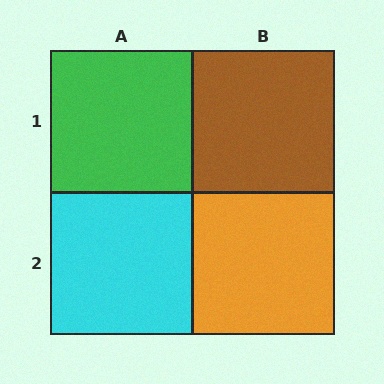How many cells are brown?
1 cell is brown.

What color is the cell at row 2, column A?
Cyan.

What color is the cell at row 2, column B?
Orange.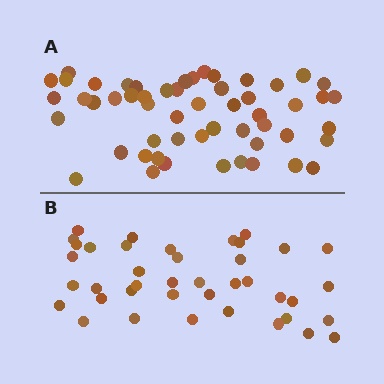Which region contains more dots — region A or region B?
Region A (the top region) has more dots.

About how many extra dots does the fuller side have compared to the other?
Region A has approximately 15 more dots than region B.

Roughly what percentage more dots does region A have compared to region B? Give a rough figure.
About 35% more.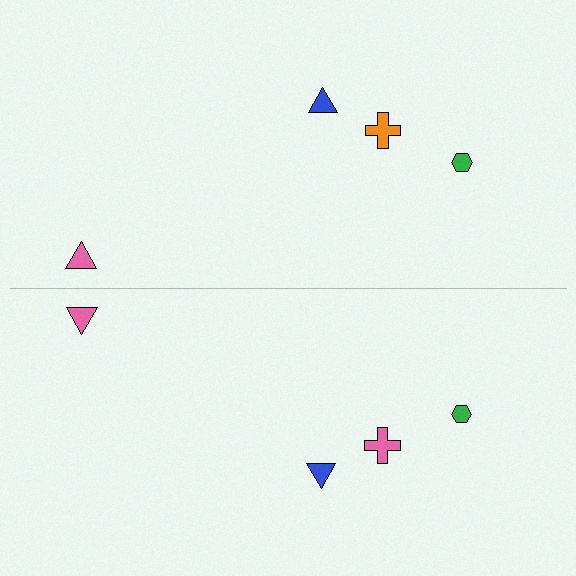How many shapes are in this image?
There are 8 shapes in this image.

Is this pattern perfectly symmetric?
No, the pattern is not perfectly symmetric. The pink cross on the bottom side breaks the symmetry — its mirror counterpart is orange.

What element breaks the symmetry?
The pink cross on the bottom side breaks the symmetry — its mirror counterpart is orange.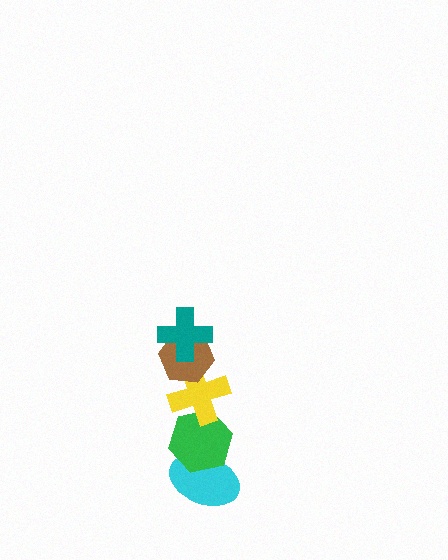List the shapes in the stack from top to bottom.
From top to bottom: the teal cross, the brown hexagon, the yellow cross, the green hexagon, the cyan ellipse.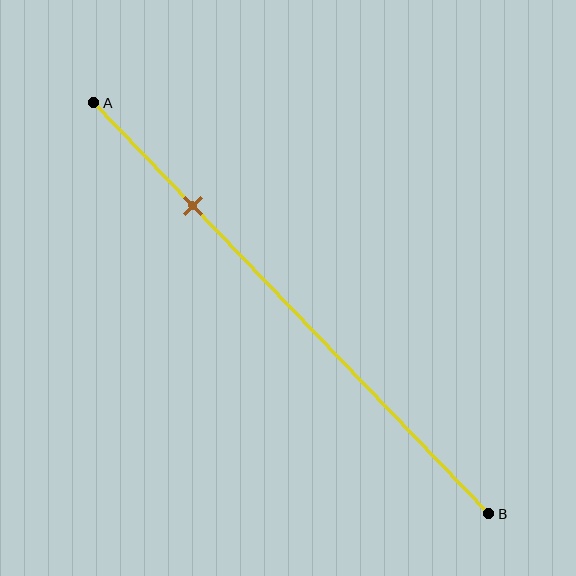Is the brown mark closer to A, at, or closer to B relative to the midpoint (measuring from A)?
The brown mark is closer to point A than the midpoint of segment AB.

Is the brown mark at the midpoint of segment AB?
No, the mark is at about 25% from A, not at the 50% midpoint.